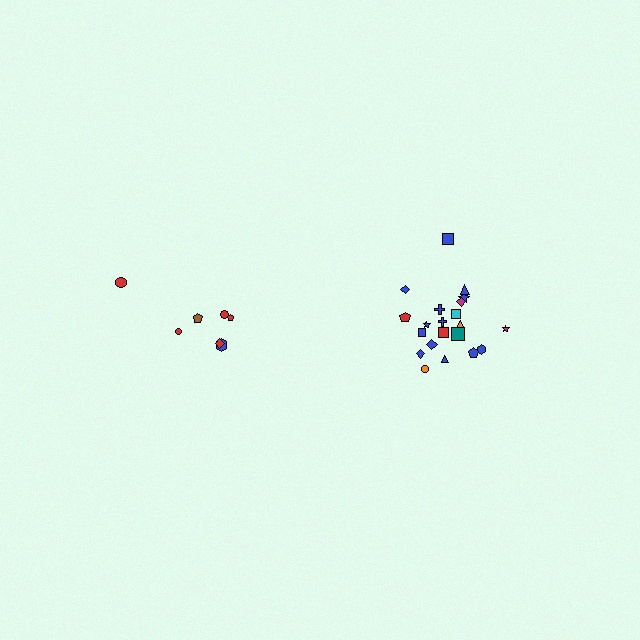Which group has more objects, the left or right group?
The right group.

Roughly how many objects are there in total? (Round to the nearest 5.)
Roughly 30 objects in total.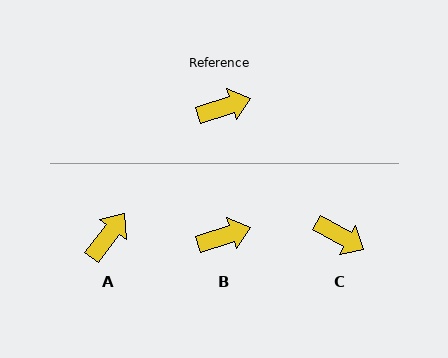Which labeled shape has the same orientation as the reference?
B.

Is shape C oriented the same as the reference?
No, it is off by about 48 degrees.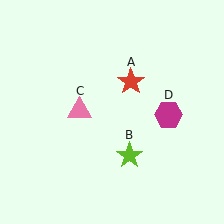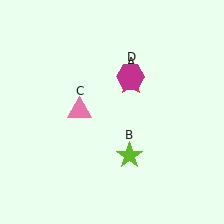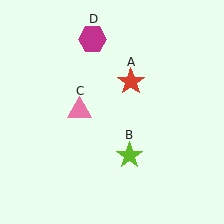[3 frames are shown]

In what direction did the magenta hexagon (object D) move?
The magenta hexagon (object D) moved up and to the left.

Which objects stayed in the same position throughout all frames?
Red star (object A) and lime star (object B) and pink triangle (object C) remained stationary.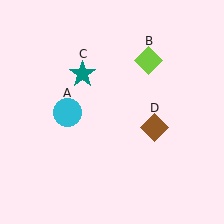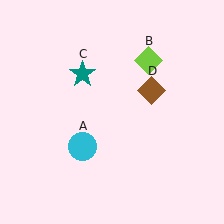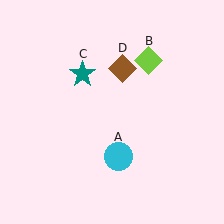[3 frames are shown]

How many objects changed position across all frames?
2 objects changed position: cyan circle (object A), brown diamond (object D).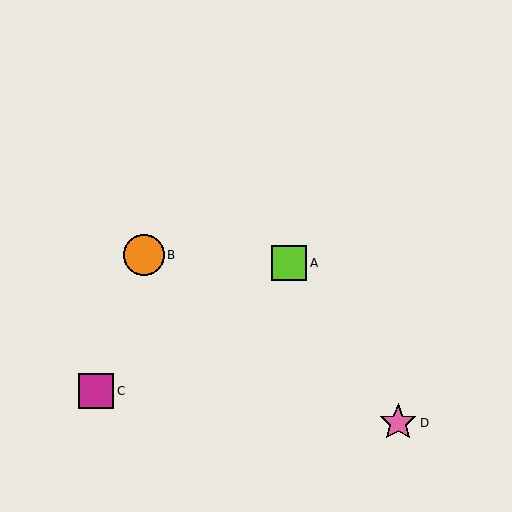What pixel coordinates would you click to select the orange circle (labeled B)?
Click at (144, 255) to select the orange circle B.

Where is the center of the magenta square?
The center of the magenta square is at (96, 391).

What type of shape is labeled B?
Shape B is an orange circle.